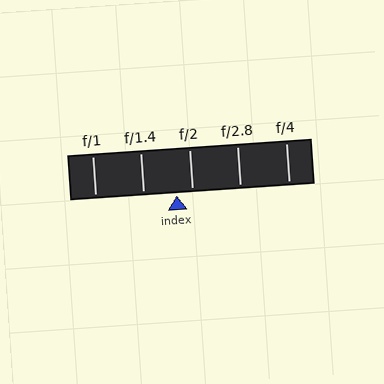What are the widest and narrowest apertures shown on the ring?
The widest aperture shown is f/1 and the narrowest is f/4.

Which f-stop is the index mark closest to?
The index mark is closest to f/2.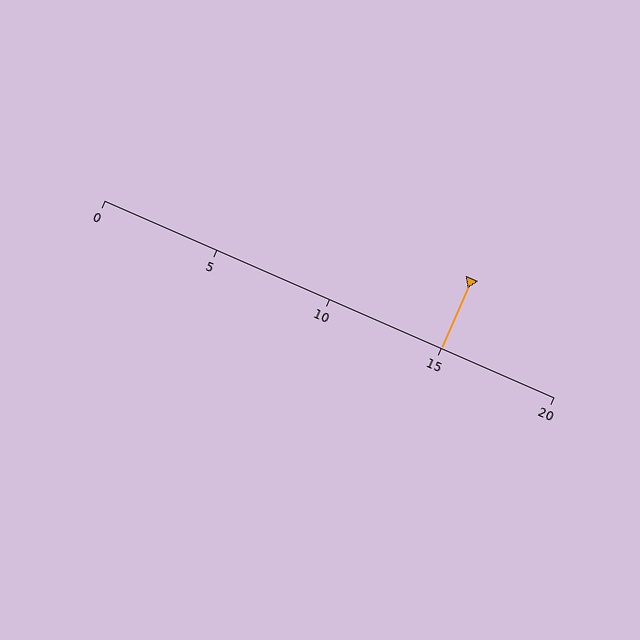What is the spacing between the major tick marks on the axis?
The major ticks are spaced 5 apart.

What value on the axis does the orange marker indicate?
The marker indicates approximately 15.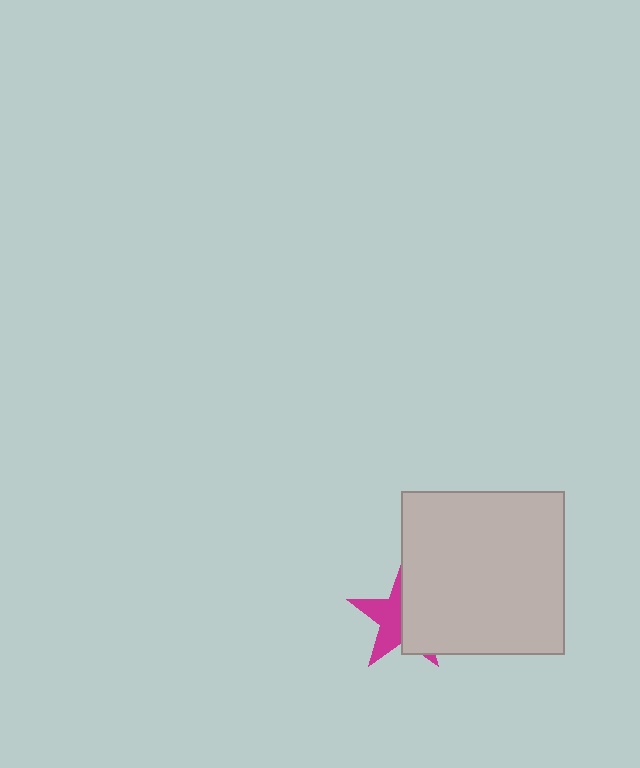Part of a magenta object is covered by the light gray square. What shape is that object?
It is a star.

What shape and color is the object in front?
The object in front is a light gray square.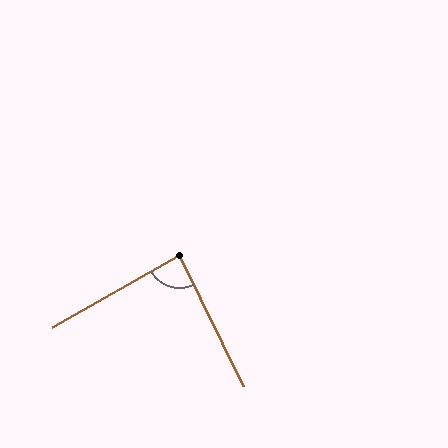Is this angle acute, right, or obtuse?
It is approximately a right angle.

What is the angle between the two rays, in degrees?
Approximately 86 degrees.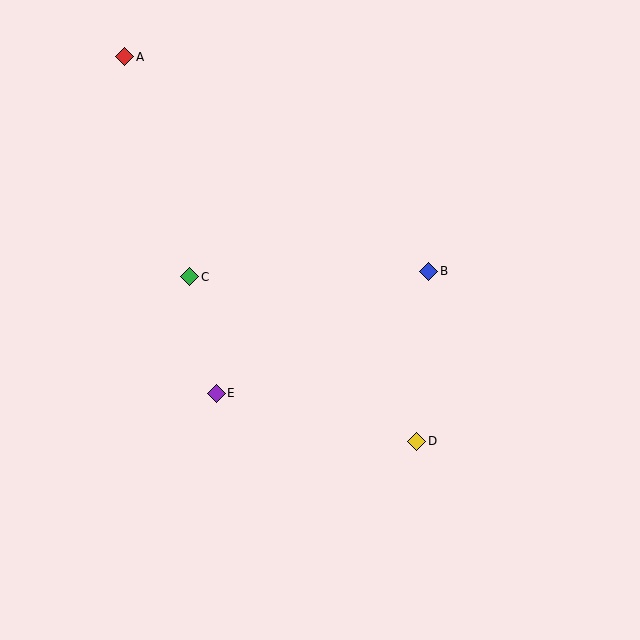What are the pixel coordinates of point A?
Point A is at (125, 57).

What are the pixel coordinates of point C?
Point C is at (190, 277).